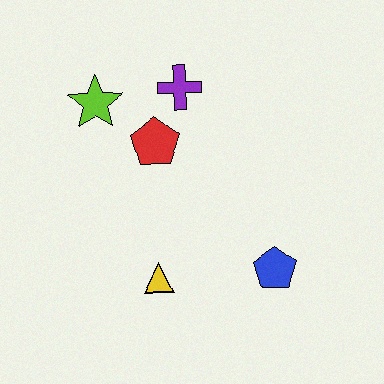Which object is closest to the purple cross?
The red pentagon is closest to the purple cross.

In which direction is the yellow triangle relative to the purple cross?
The yellow triangle is below the purple cross.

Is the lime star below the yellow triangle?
No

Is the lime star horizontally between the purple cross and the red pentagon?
No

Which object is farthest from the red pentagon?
The blue pentagon is farthest from the red pentagon.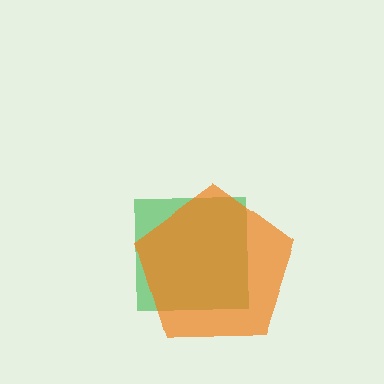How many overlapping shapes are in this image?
There are 2 overlapping shapes in the image.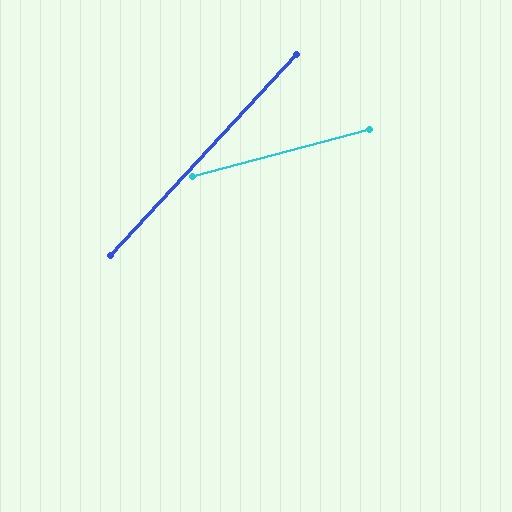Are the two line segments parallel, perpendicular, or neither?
Neither parallel nor perpendicular — they differ by about 32°.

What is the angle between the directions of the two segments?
Approximately 32 degrees.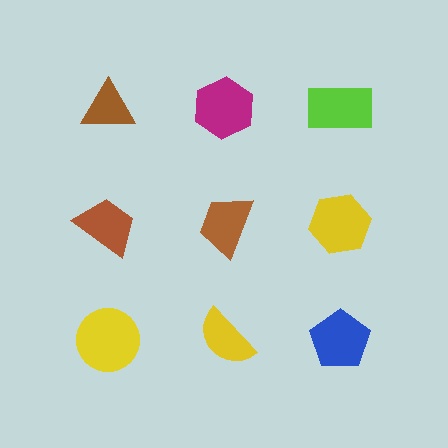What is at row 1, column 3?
A lime rectangle.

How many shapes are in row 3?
3 shapes.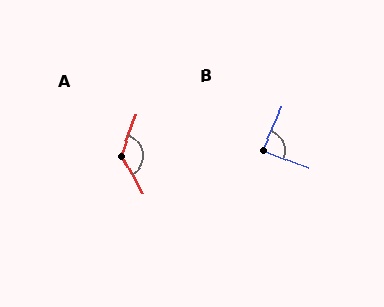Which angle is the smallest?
B, at approximately 87 degrees.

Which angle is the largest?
A, at approximately 131 degrees.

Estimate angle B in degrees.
Approximately 87 degrees.